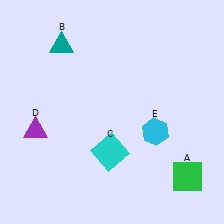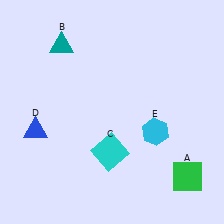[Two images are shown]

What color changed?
The triangle (D) changed from purple in Image 1 to blue in Image 2.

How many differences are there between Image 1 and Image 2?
There is 1 difference between the two images.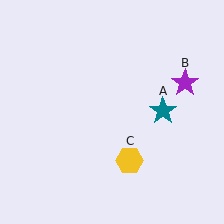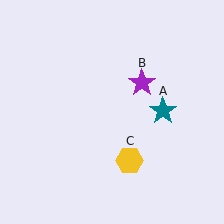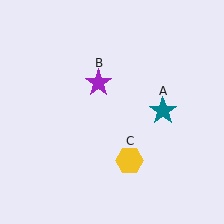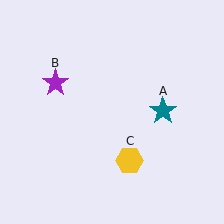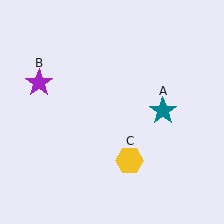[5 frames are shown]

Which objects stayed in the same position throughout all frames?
Teal star (object A) and yellow hexagon (object C) remained stationary.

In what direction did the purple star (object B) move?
The purple star (object B) moved left.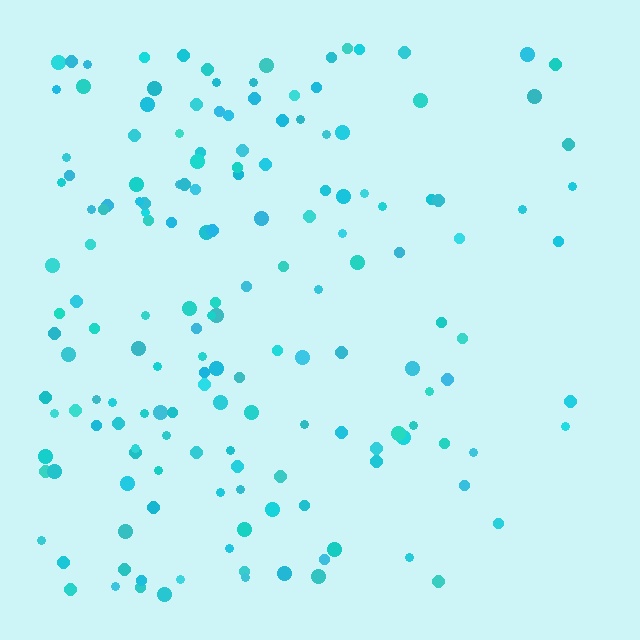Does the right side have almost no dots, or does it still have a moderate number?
Still a moderate number, just noticeably fewer than the left.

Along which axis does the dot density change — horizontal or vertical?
Horizontal.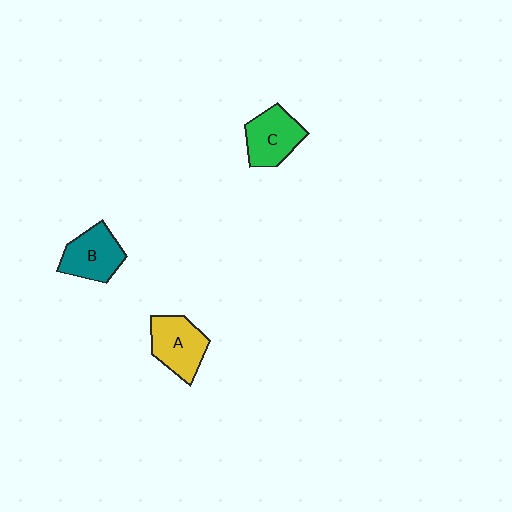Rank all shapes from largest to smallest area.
From largest to smallest: A (yellow), C (green), B (teal).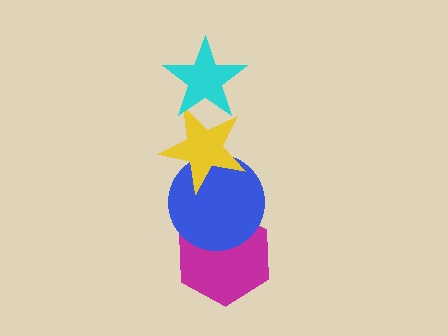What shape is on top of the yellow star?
The cyan star is on top of the yellow star.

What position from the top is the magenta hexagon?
The magenta hexagon is 4th from the top.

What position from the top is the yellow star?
The yellow star is 2nd from the top.